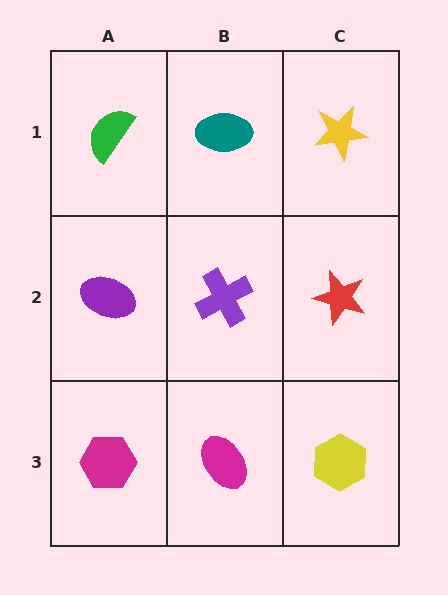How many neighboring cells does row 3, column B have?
3.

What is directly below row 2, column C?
A yellow hexagon.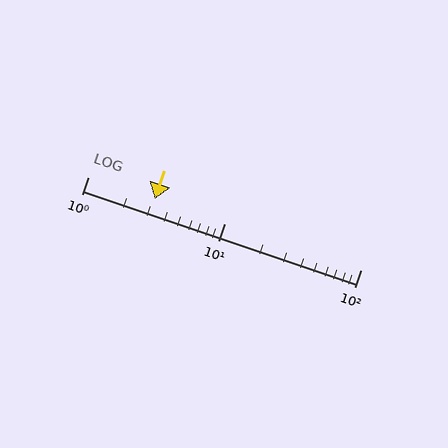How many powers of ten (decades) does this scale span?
The scale spans 2 decades, from 1 to 100.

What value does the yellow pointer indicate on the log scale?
The pointer indicates approximately 3.1.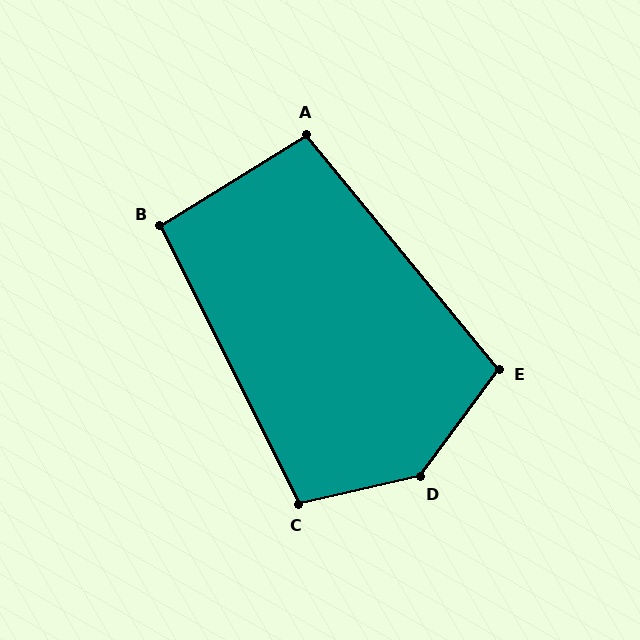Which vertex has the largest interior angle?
D, at approximately 139 degrees.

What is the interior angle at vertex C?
Approximately 103 degrees (obtuse).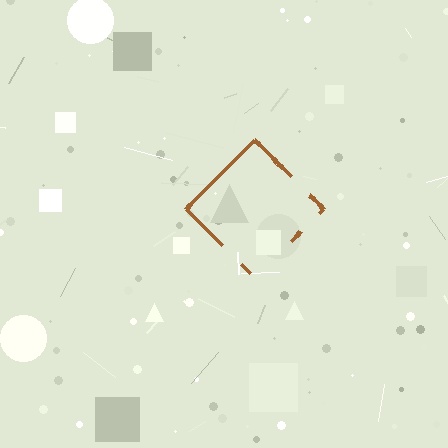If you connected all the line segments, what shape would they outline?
They would outline a diamond.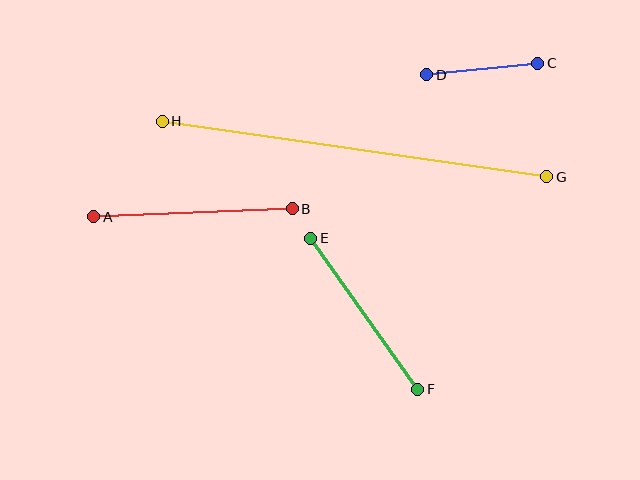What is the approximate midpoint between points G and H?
The midpoint is at approximately (354, 149) pixels.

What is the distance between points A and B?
The distance is approximately 198 pixels.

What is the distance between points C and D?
The distance is approximately 112 pixels.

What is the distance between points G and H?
The distance is approximately 389 pixels.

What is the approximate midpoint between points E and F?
The midpoint is at approximately (364, 314) pixels.